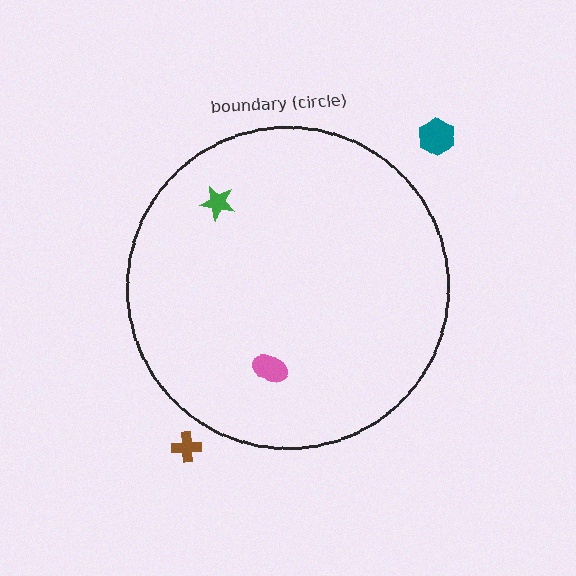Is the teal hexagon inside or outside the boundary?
Outside.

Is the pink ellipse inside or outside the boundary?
Inside.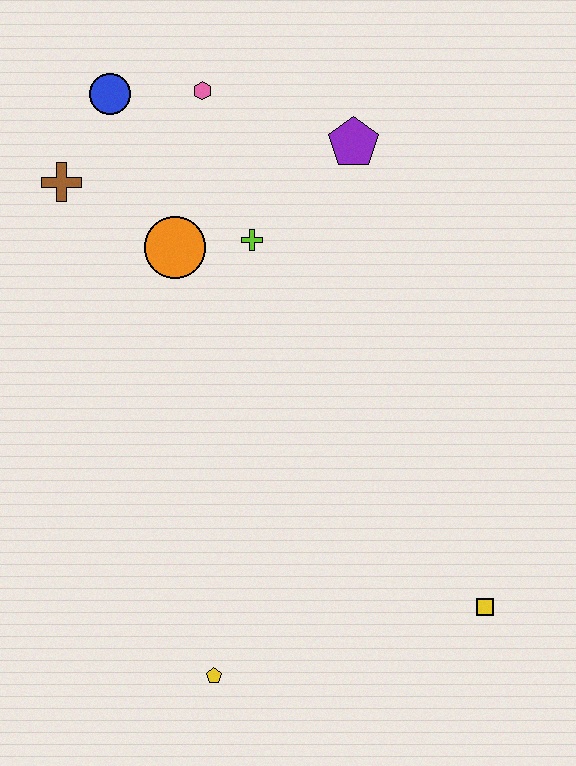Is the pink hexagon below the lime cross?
No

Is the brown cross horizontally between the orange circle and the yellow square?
No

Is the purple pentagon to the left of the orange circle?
No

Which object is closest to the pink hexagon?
The blue circle is closest to the pink hexagon.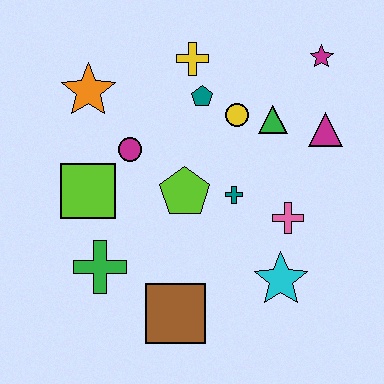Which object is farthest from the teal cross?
The orange star is farthest from the teal cross.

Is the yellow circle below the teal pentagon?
Yes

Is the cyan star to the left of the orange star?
No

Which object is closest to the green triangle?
The yellow circle is closest to the green triangle.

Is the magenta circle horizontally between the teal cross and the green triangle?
No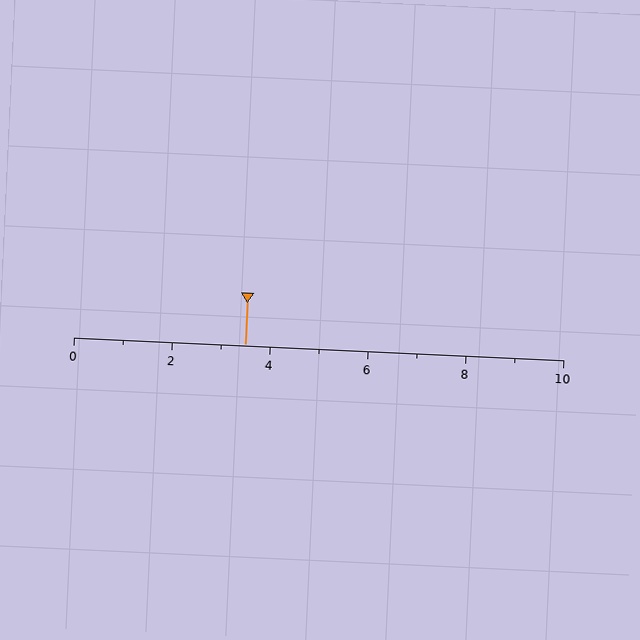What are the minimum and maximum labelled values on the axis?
The axis runs from 0 to 10.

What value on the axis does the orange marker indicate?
The marker indicates approximately 3.5.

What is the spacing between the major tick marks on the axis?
The major ticks are spaced 2 apart.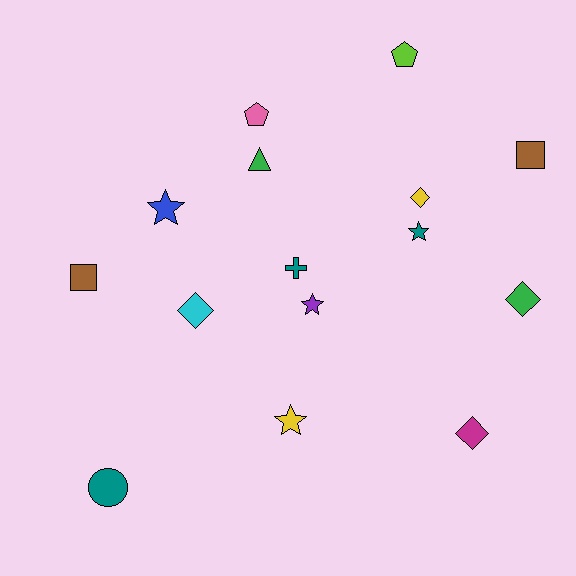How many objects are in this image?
There are 15 objects.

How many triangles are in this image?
There is 1 triangle.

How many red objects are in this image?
There are no red objects.